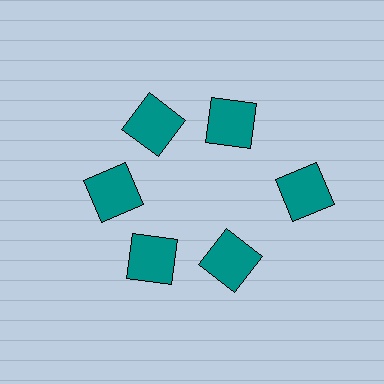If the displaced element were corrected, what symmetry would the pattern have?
It would have 6-fold rotational symmetry — the pattern would map onto itself every 60 degrees.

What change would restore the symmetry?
The symmetry would be restored by moving it inward, back onto the ring so that all 6 squares sit at equal angles and equal distance from the center.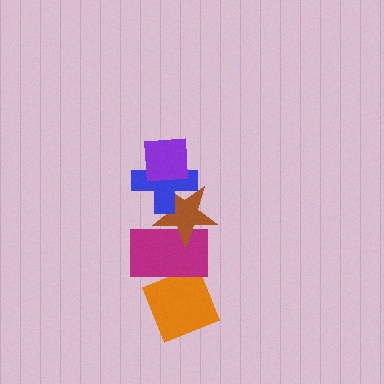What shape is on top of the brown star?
The blue cross is on top of the brown star.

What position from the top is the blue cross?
The blue cross is 2nd from the top.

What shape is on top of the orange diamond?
The magenta rectangle is on top of the orange diamond.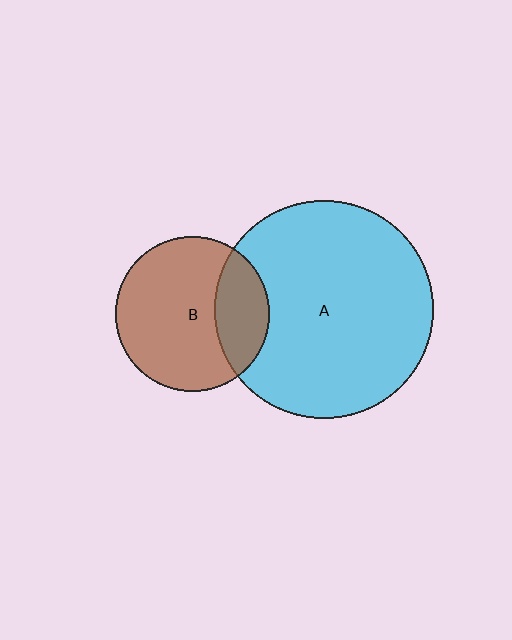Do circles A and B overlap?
Yes.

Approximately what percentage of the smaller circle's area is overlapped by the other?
Approximately 25%.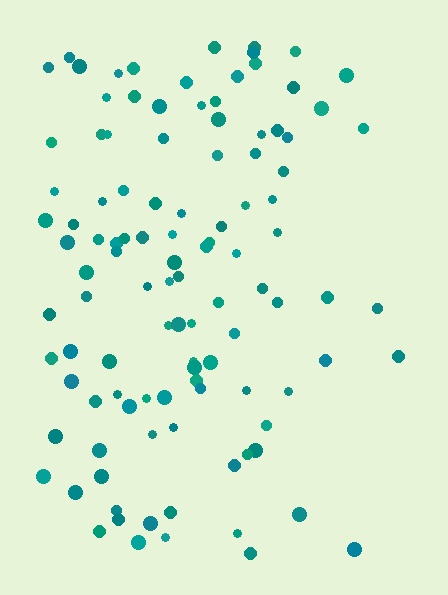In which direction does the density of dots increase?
From right to left, with the left side densest.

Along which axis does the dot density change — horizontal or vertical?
Horizontal.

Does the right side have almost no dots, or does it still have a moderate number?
Still a moderate number, just noticeably fewer than the left.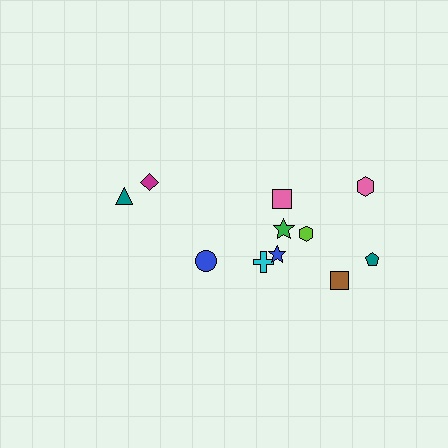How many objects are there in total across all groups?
There are 11 objects.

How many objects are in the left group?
There are 3 objects.